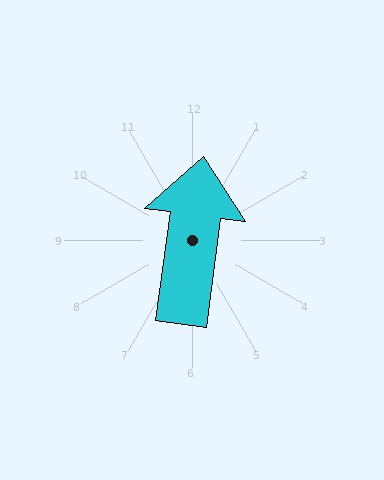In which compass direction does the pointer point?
North.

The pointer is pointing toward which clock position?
Roughly 12 o'clock.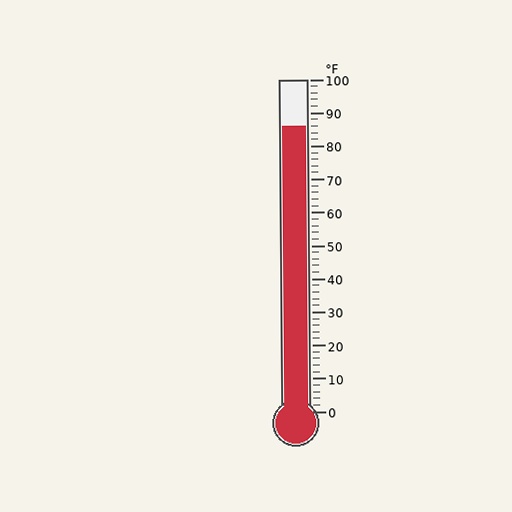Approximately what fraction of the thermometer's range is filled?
The thermometer is filled to approximately 85% of its range.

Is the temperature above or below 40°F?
The temperature is above 40°F.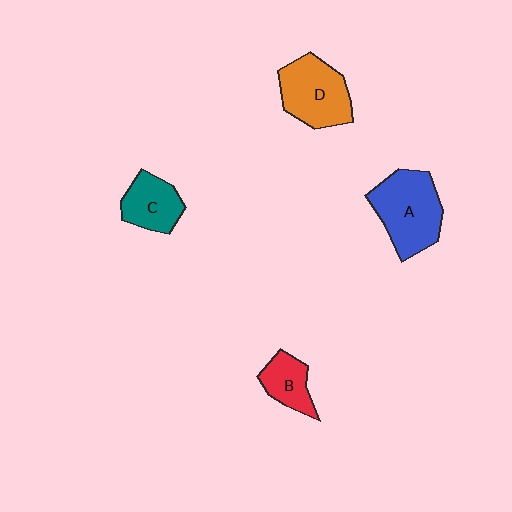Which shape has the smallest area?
Shape B (red).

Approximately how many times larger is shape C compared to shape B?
Approximately 1.2 times.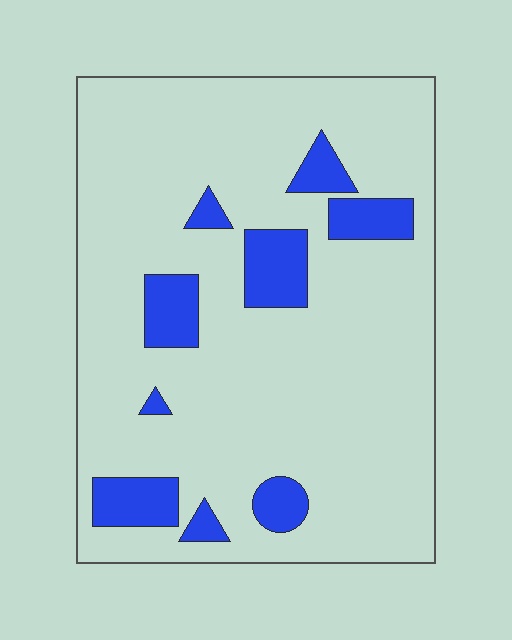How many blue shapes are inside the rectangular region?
9.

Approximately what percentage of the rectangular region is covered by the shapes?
Approximately 15%.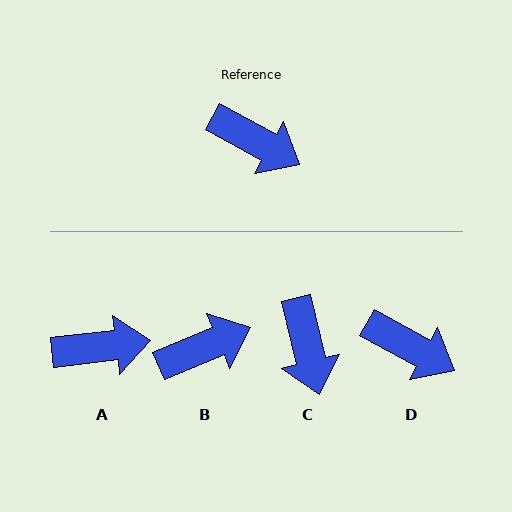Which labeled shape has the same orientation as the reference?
D.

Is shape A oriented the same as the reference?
No, it is off by about 36 degrees.